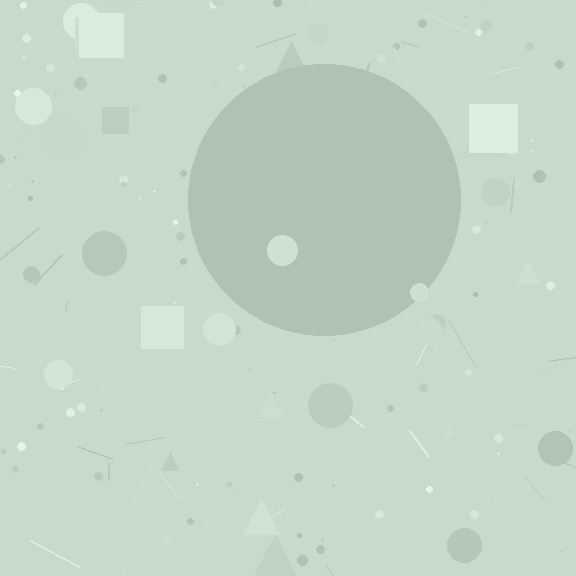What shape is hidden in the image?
A circle is hidden in the image.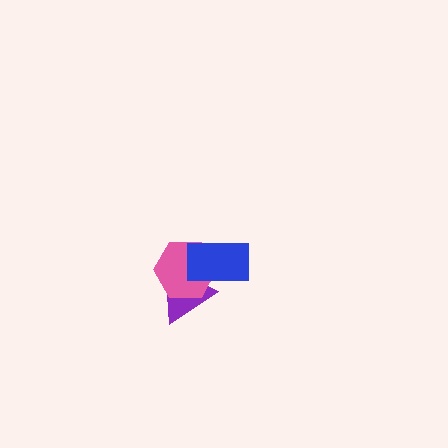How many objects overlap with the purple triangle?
2 objects overlap with the purple triangle.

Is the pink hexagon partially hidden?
Yes, it is partially covered by another shape.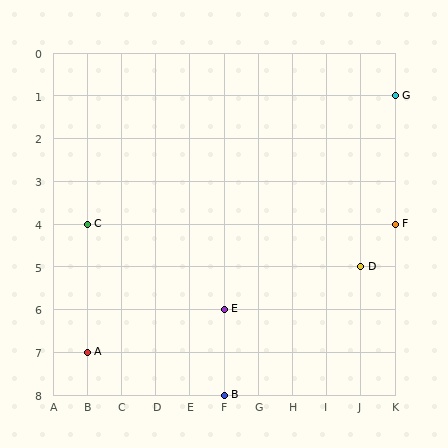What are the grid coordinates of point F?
Point F is at grid coordinates (K, 4).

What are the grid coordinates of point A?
Point A is at grid coordinates (B, 7).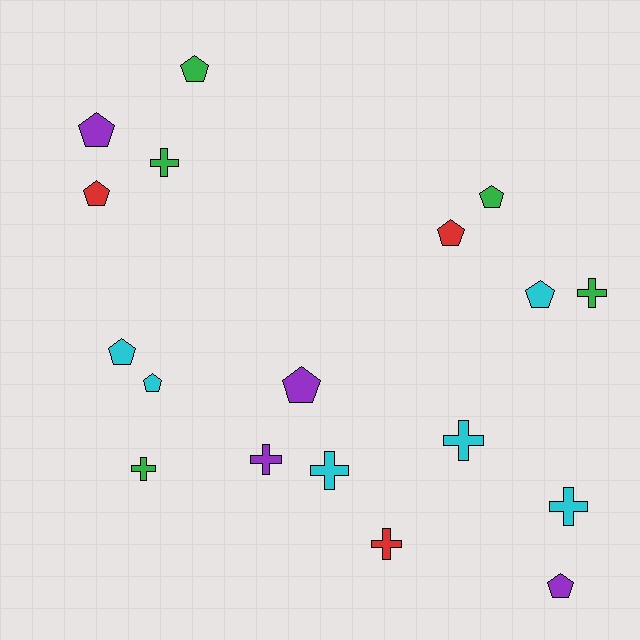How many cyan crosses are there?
There are 3 cyan crosses.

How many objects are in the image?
There are 18 objects.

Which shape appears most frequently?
Pentagon, with 10 objects.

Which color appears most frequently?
Cyan, with 6 objects.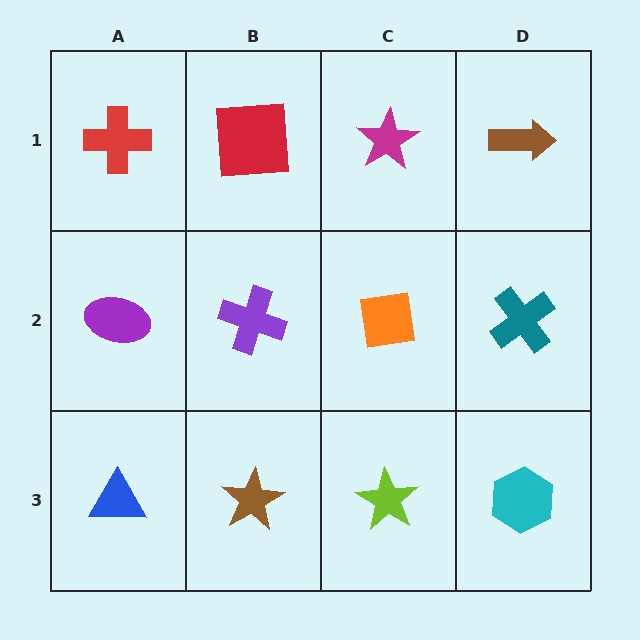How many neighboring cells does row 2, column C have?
4.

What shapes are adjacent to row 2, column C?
A magenta star (row 1, column C), a lime star (row 3, column C), a purple cross (row 2, column B), a teal cross (row 2, column D).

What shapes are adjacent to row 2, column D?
A brown arrow (row 1, column D), a cyan hexagon (row 3, column D), an orange square (row 2, column C).